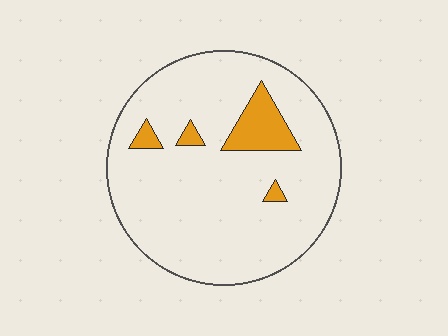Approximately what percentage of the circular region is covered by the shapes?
Approximately 10%.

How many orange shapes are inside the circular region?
4.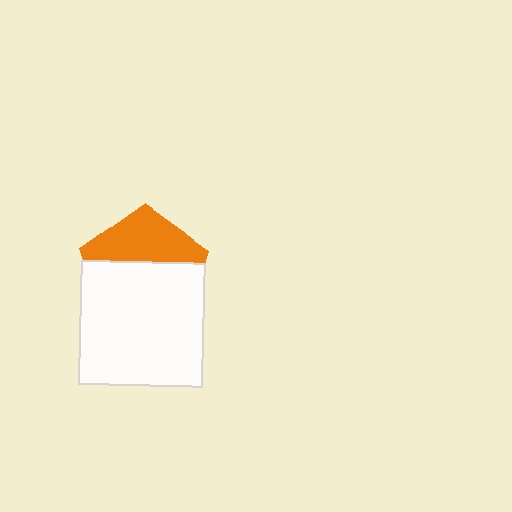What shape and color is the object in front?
The object in front is a white square.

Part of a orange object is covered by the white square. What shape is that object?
It is a pentagon.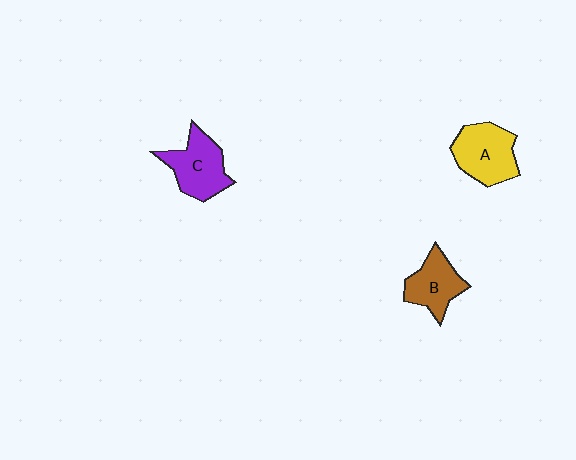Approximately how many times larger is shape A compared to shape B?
Approximately 1.2 times.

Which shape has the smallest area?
Shape B (brown).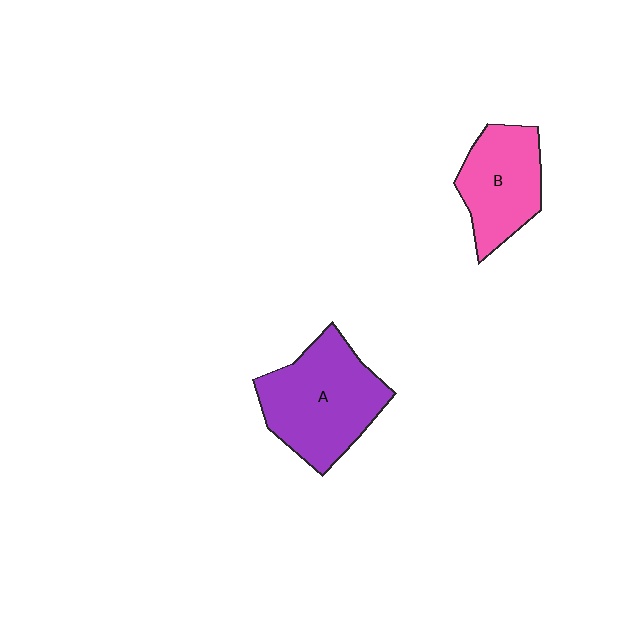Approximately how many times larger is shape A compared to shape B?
Approximately 1.4 times.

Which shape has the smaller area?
Shape B (pink).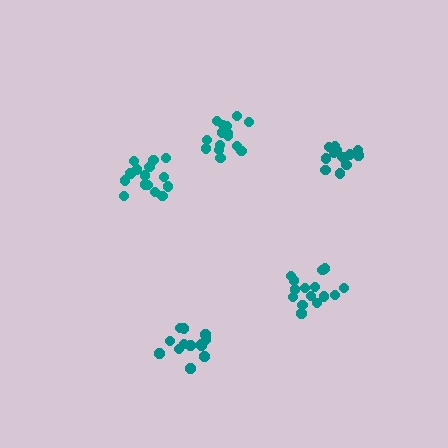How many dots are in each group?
Group 1: 14 dots, Group 2: 15 dots, Group 3: 15 dots, Group 4: 15 dots, Group 5: 13 dots (72 total).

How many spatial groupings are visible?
There are 5 spatial groupings.